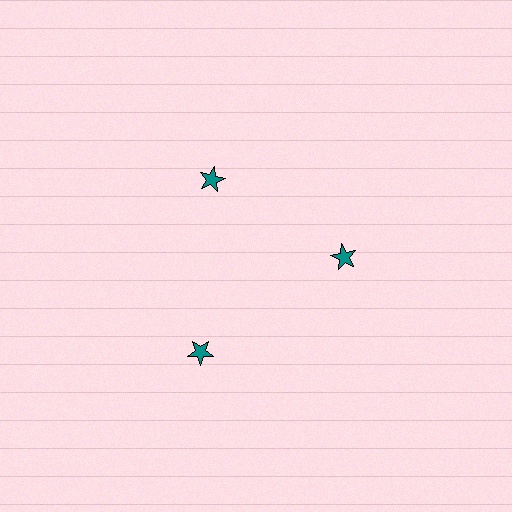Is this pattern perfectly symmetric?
No. The 3 teal stars are arranged in a ring, but one element near the 7 o'clock position is pushed outward from the center, breaking the 3-fold rotational symmetry.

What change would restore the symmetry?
The symmetry would be restored by moving it inward, back onto the ring so that all 3 stars sit at equal angles and equal distance from the center.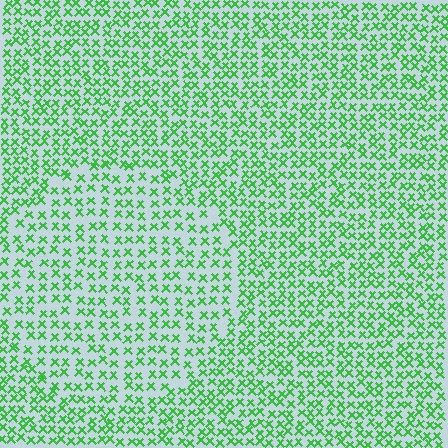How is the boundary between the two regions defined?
The boundary is defined by a change in element density (approximately 1.5x ratio). All elements are the same color, size, and shape.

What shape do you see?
I see a circle.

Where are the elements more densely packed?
The elements are more densely packed outside the circle boundary.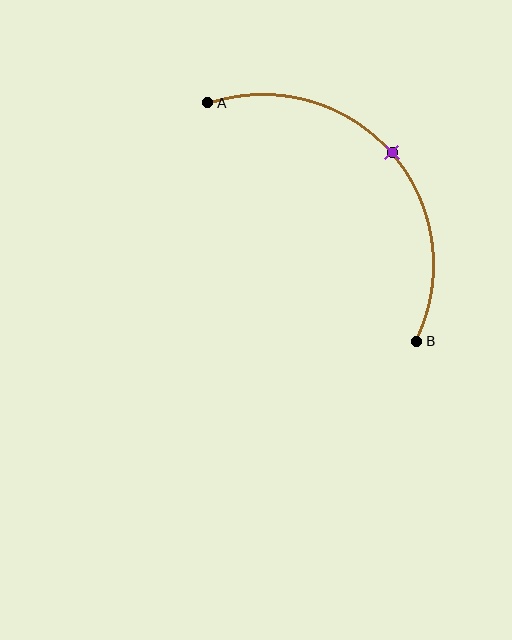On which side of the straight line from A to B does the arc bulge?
The arc bulges above and to the right of the straight line connecting A and B.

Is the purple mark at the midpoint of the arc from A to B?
Yes. The purple mark lies on the arc at equal arc-length from both A and B — it is the arc midpoint.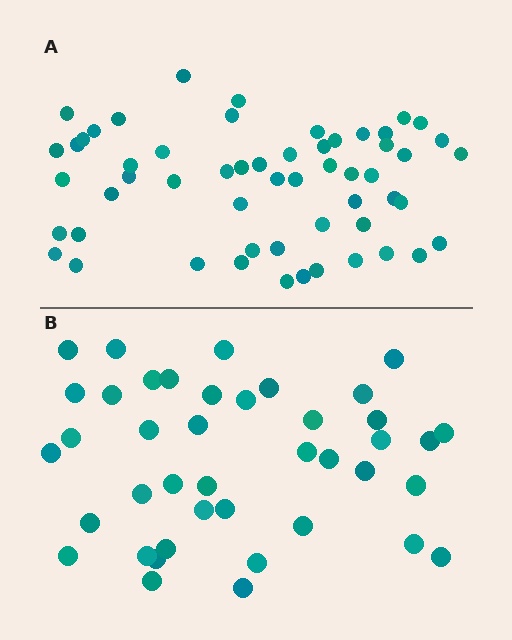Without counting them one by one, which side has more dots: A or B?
Region A (the top region) has more dots.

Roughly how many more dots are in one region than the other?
Region A has approximately 15 more dots than region B.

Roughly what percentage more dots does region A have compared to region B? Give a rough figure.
About 35% more.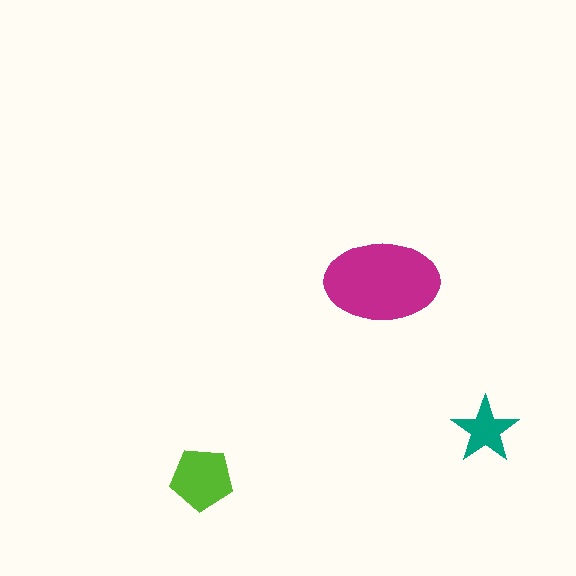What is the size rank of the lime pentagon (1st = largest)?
2nd.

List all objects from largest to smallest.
The magenta ellipse, the lime pentagon, the teal star.